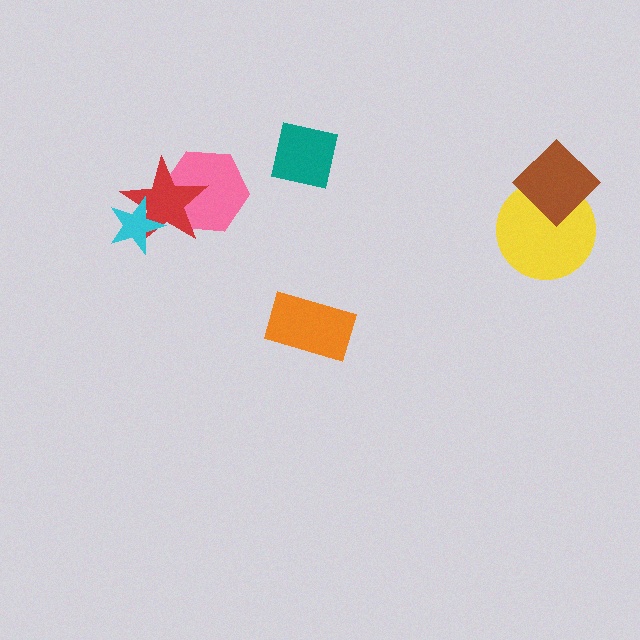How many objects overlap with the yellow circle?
1 object overlaps with the yellow circle.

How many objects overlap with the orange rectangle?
0 objects overlap with the orange rectangle.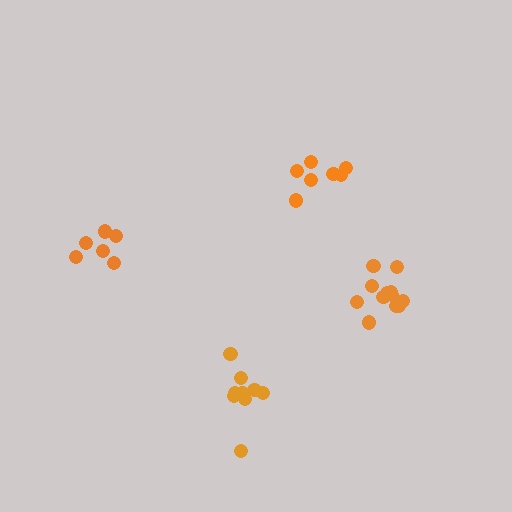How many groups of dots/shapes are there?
There are 4 groups.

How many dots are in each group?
Group 1: 9 dots, Group 2: 6 dots, Group 3: 7 dots, Group 4: 12 dots (34 total).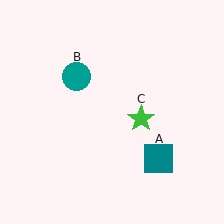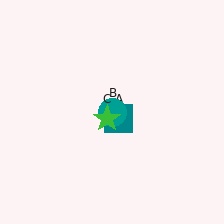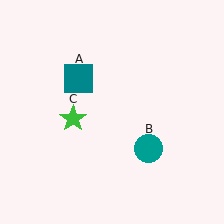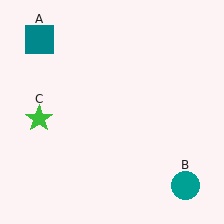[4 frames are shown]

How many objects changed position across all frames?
3 objects changed position: teal square (object A), teal circle (object B), green star (object C).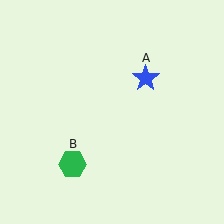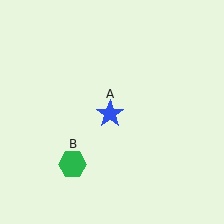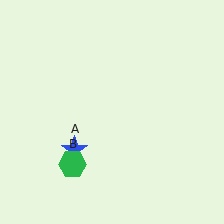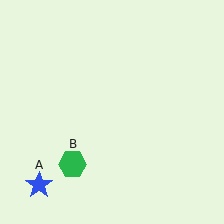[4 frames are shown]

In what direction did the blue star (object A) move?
The blue star (object A) moved down and to the left.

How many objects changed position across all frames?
1 object changed position: blue star (object A).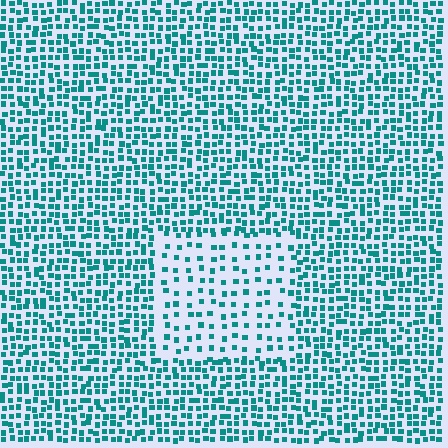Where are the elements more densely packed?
The elements are more densely packed outside the rectangle boundary.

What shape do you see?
I see a rectangle.